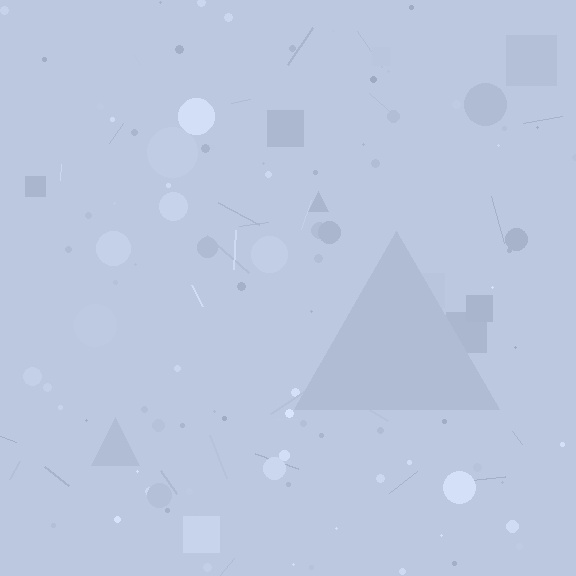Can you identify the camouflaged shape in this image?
The camouflaged shape is a triangle.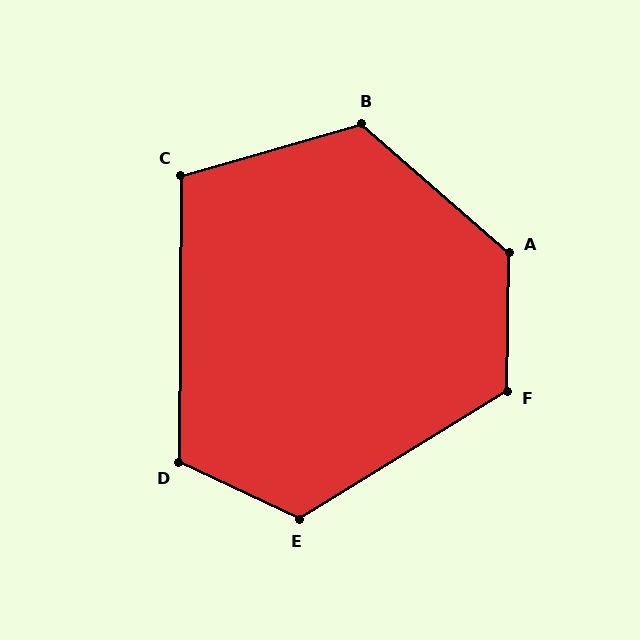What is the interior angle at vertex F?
Approximately 122 degrees (obtuse).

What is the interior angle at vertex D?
Approximately 115 degrees (obtuse).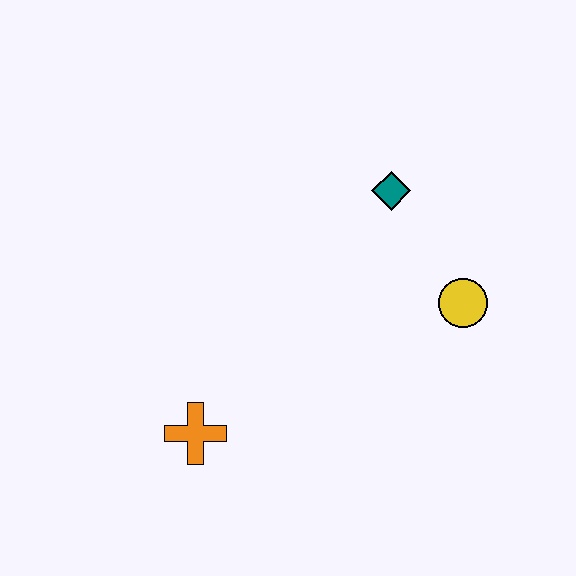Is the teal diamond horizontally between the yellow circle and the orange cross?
Yes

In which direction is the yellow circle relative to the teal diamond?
The yellow circle is below the teal diamond.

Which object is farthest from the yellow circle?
The orange cross is farthest from the yellow circle.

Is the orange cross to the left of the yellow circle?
Yes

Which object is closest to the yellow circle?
The teal diamond is closest to the yellow circle.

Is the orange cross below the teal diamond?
Yes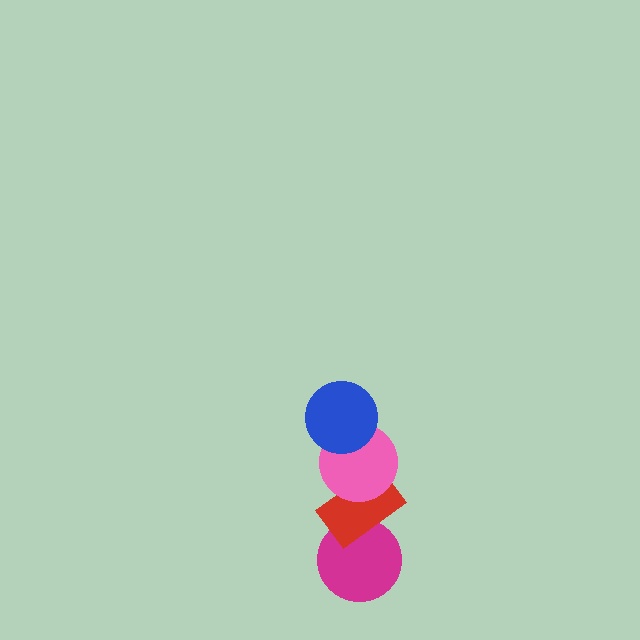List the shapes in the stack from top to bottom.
From top to bottom: the blue circle, the pink circle, the red rectangle, the magenta circle.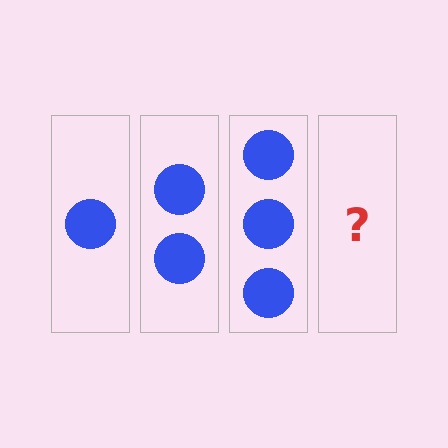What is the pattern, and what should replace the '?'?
The pattern is that each step adds one more circle. The '?' should be 4 circles.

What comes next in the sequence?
The next element should be 4 circles.